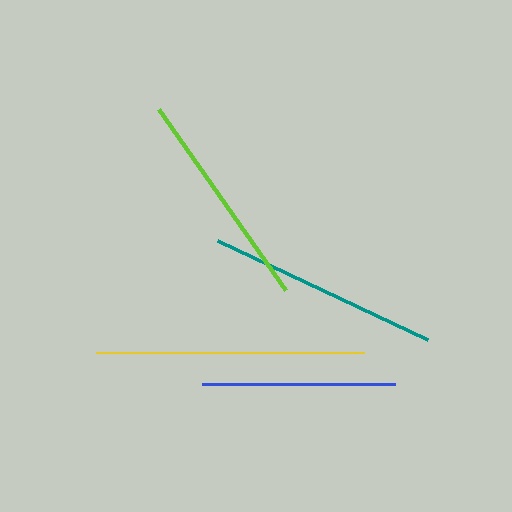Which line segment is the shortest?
The blue line is the shortest at approximately 193 pixels.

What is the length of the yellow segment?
The yellow segment is approximately 268 pixels long.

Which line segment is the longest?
The yellow line is the longest at approximately 268 pixels.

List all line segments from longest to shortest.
From longest to shortest: yellow, teal, lime, blue.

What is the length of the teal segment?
The teal segment is approximately 232 pixels long.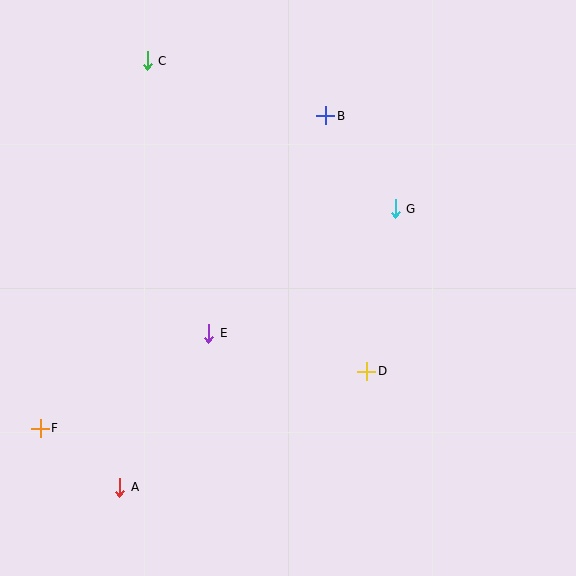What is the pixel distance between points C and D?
The distance between C and D is 380 pixels.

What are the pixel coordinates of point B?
Point B is at (326, 116).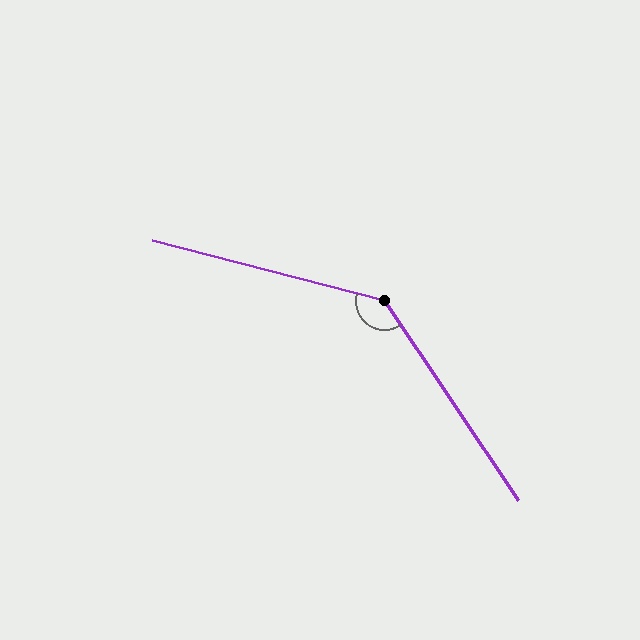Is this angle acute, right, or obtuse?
It is obtuse.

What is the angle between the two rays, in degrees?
Approximately 138 degrees.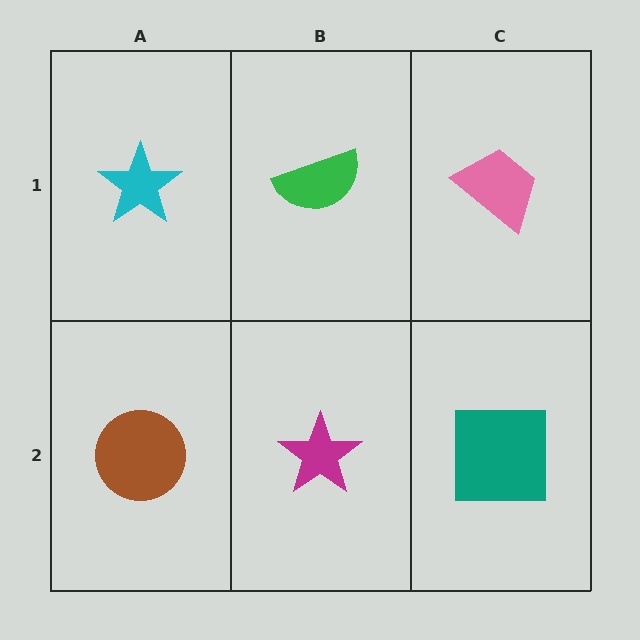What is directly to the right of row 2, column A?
A magenta star.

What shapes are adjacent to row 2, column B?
A green semicircle (row 1, column B), a brown circle (row 2, column A), a teal square (row 2, column C).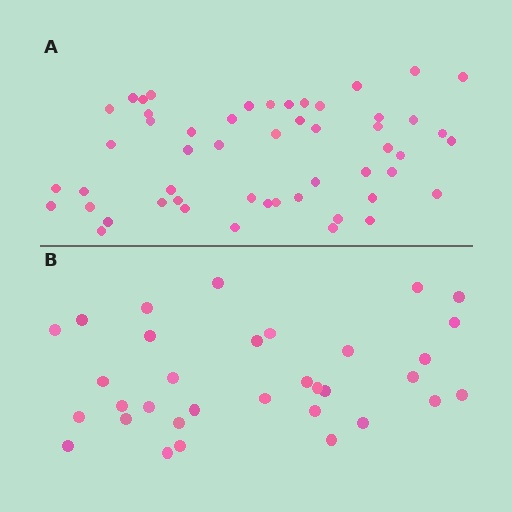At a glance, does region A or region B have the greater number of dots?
Region A (the top region) has more dots.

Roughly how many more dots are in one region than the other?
Region A has approximately 20 more dots than region B.